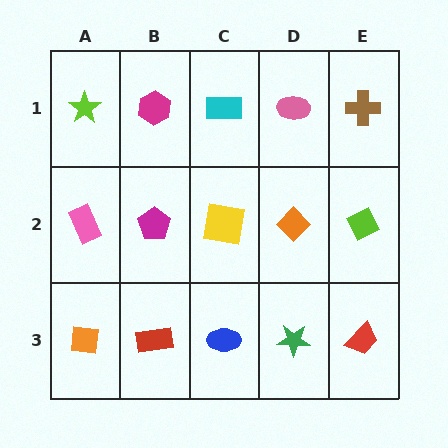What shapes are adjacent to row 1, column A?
A pink rectangle (row 2, column A), a magenta hexagon (row 1, column B).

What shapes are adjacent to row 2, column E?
A brown cross (row 1, column E), a red trapezoid (row 3, column E), an orange diamond (row 2, column D).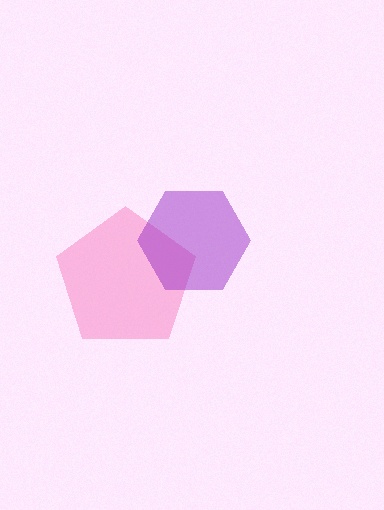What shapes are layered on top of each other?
The layered shapes are: a pink pentagon, a purple hexagon.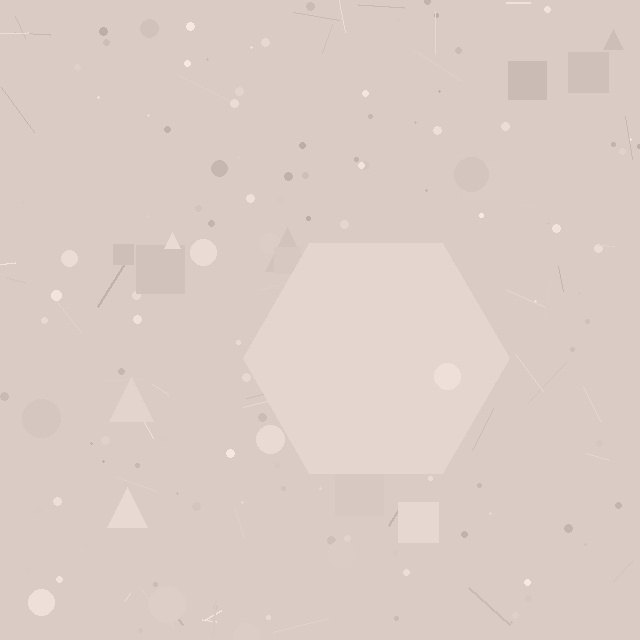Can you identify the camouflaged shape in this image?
The camouflaged shape is a hexagon.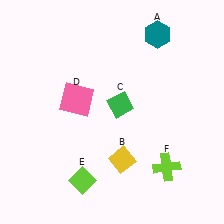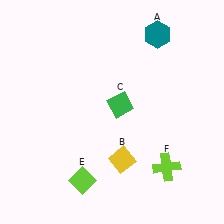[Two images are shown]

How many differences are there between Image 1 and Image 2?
There is 1 difference between the two images.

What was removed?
The pink square (D) was removed in Image 2.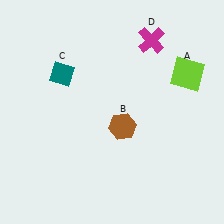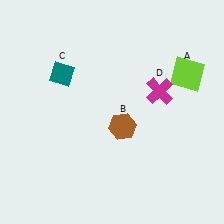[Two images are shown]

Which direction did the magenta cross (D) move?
The magenta cross (D) moved down.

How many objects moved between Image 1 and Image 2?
1 object moved between the two images.